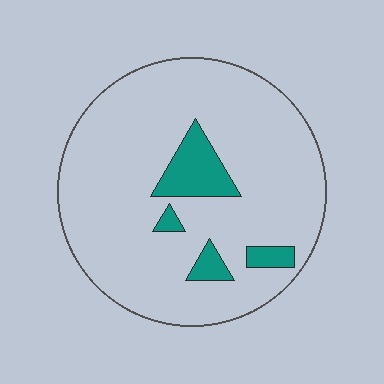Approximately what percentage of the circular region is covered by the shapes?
Approximately 10%.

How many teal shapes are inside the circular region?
4.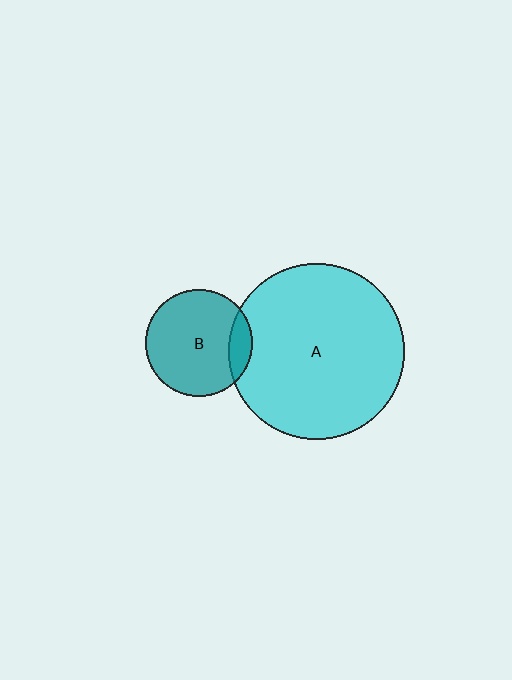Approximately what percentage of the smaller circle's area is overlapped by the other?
Approximately 15%.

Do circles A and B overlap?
Yes.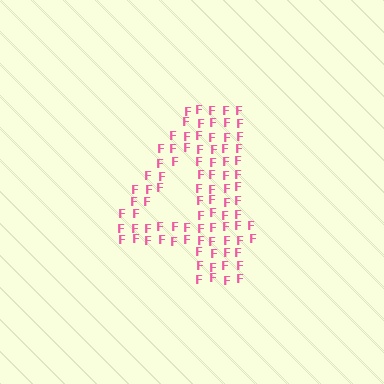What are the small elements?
The small elements are letter F's.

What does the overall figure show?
The overall figure shows the digit 4.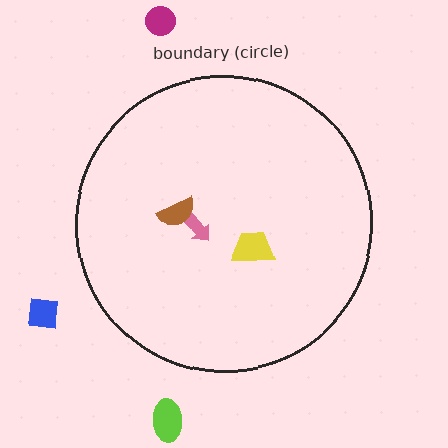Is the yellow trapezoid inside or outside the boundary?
Inside.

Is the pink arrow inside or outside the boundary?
Inside.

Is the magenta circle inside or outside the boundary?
Outside.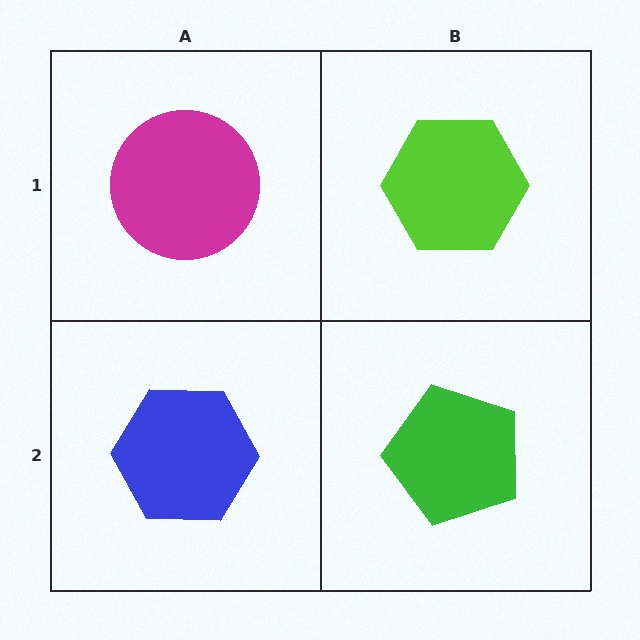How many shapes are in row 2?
2 shapes.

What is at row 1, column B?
A lime hexagon.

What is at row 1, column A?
A magenta circle.